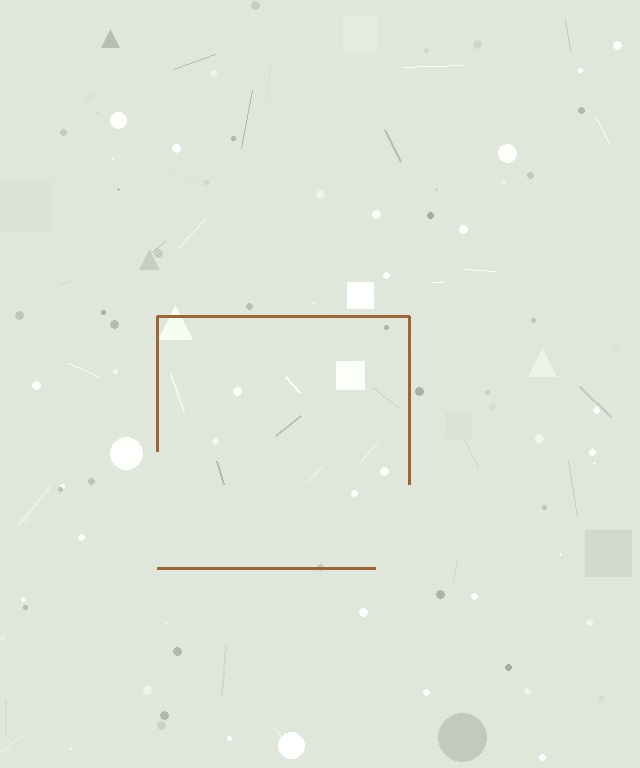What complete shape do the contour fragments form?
The contour fragments form a square.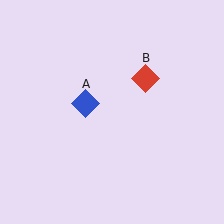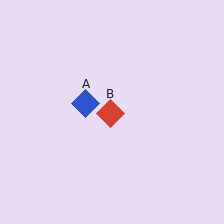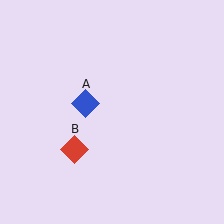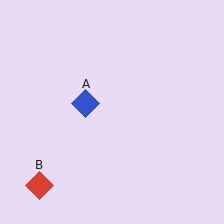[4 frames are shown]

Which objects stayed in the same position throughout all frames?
Blue diamond (object A) remained stationary.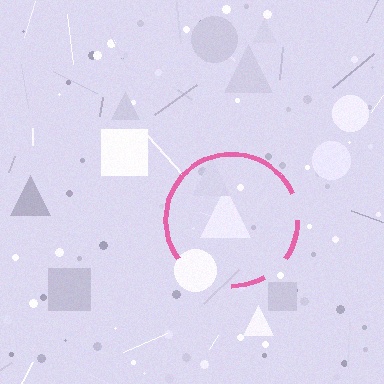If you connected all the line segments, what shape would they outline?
They would outline a circle.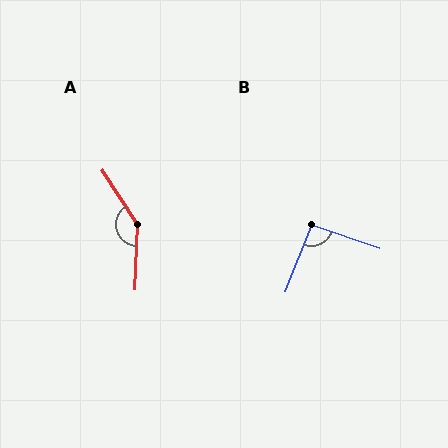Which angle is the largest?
A, at approximately 145 degrees.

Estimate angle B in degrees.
Approximately 93 degrees.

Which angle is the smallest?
B, at approximately 93 degrees.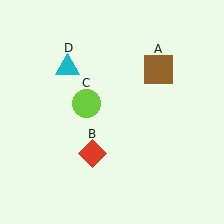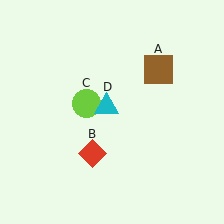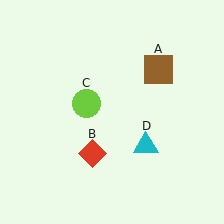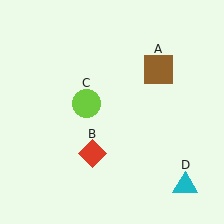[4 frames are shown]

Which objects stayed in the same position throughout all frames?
Brown square (object A) and red diamond (object B) and lime circle (object C) remained stationary.